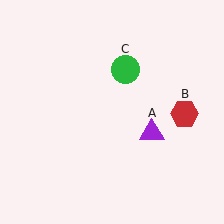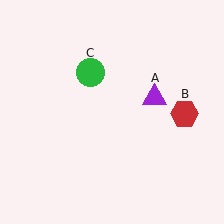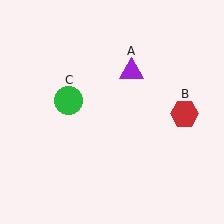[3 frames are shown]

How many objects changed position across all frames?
2 objects changed position: purple triangle (object A), green circle (object C).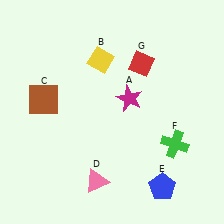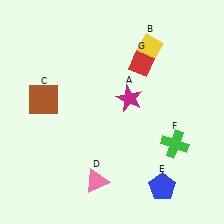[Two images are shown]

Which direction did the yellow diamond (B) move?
The yellow diamond (B) moved right.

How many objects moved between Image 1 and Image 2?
1 object moved between the two images.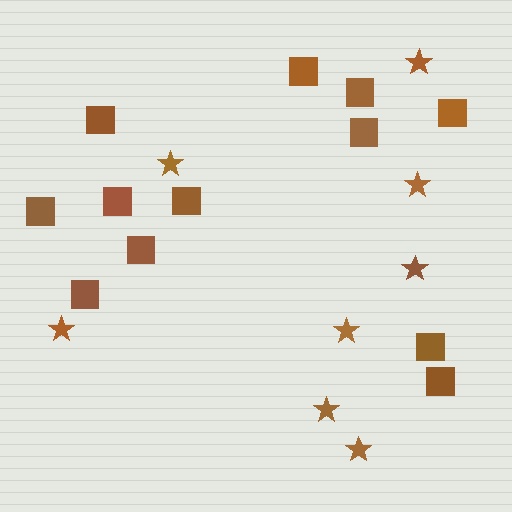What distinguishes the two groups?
There are 2 groups: one group of stars (8) and one group of squares (12).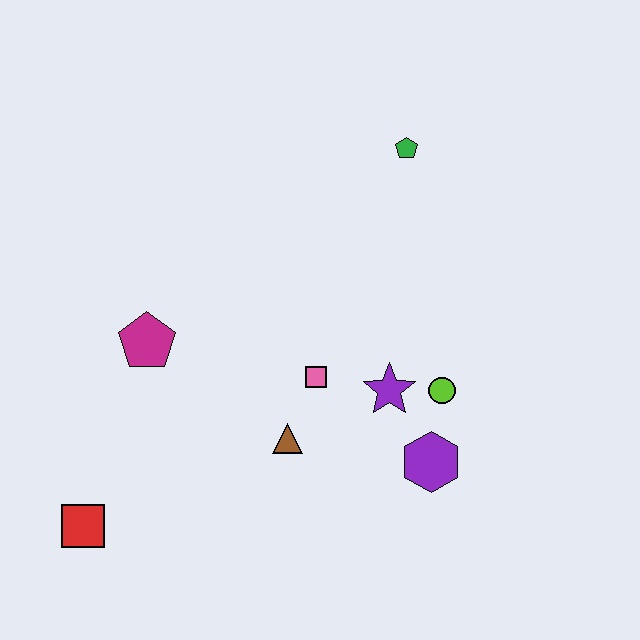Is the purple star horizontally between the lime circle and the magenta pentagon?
Yes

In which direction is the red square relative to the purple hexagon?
The red square is to the left of the purple hexagon.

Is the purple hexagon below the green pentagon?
Yes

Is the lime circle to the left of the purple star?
No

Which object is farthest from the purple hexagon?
The red square is farthest from the purple hexagon.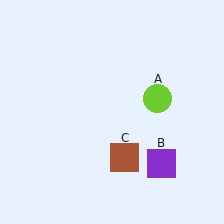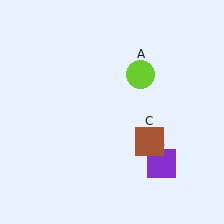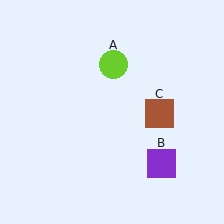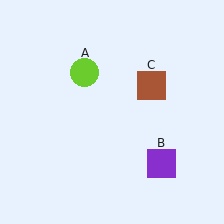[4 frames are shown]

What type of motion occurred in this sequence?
The lime circle (object A), brown square (object C) rotated counterclockwise around the center of the scene.